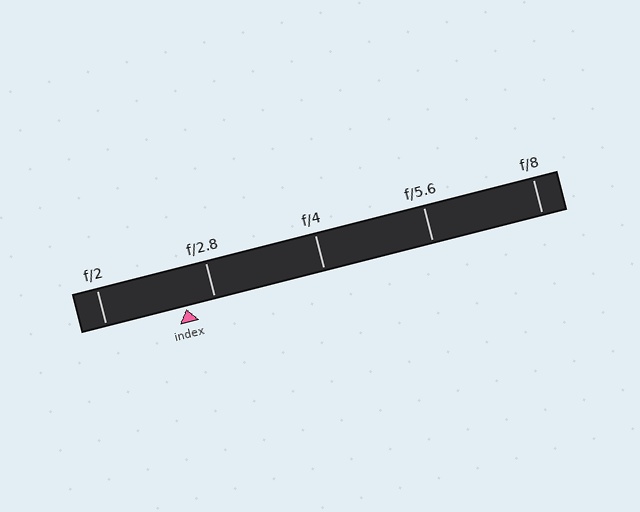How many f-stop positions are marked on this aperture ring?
There are 5 f-stop positions marked.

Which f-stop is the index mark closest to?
The index mark is closest to f/2.8.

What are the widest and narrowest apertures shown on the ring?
The widest aperture shown is f/2 and the narrowest is f/8.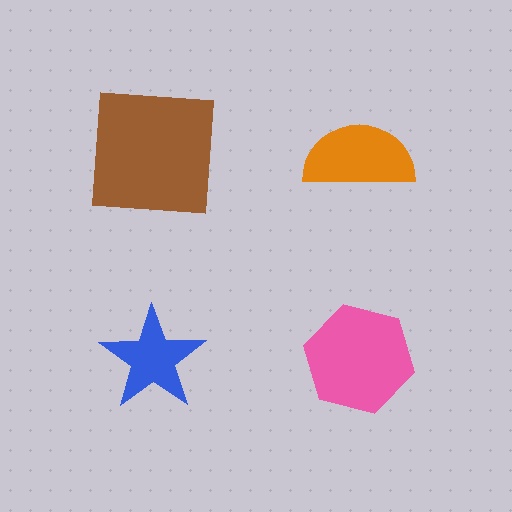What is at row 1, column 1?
A brown square.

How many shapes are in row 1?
2 shapes.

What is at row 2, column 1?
A blue star.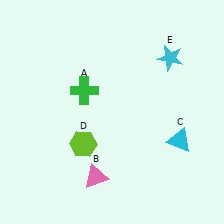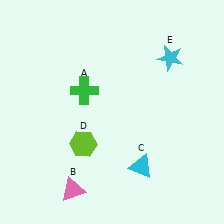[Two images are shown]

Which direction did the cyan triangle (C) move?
The cyan triangle (C) moved left.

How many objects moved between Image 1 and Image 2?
2 objects moved between the two images.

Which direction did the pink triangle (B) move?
The pink triangle (B) moved left.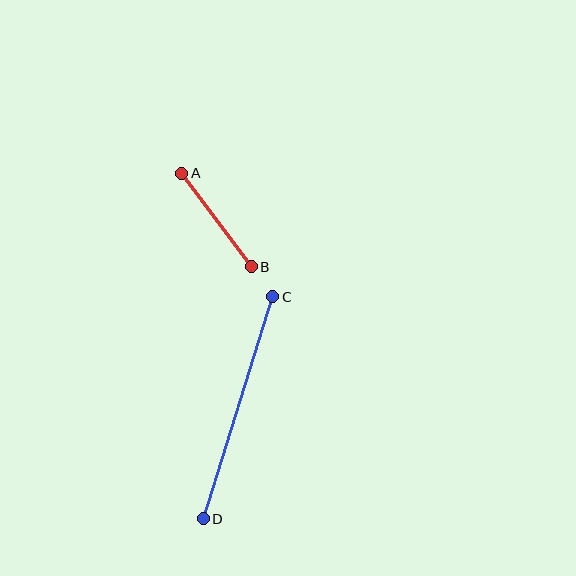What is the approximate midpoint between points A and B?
The midpoint is at approximately (216, 220) pixels.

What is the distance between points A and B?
The distance is approximately 117 pixels.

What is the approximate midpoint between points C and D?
The midpoint is at approximately (238, 408) pixels.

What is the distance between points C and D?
The distance is approximately 233 pixels.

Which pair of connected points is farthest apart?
Points C and D are farthest apart.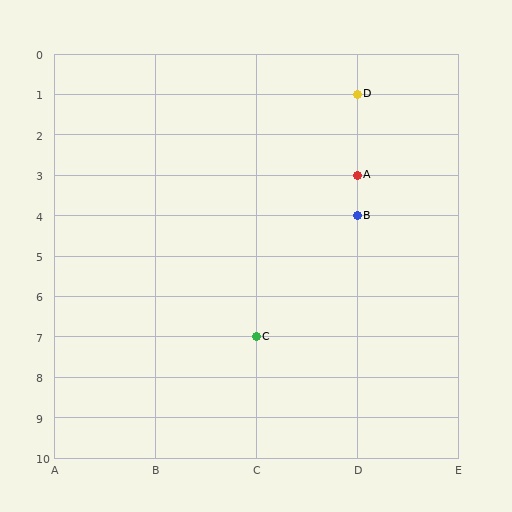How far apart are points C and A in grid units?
Points C and A are 1 column and 4 rows apart (about 4.1 grid units diagonally).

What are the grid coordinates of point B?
Point B is at grid coordinates (D, 4).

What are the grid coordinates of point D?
Point D is at grid coordinates (D, 1).